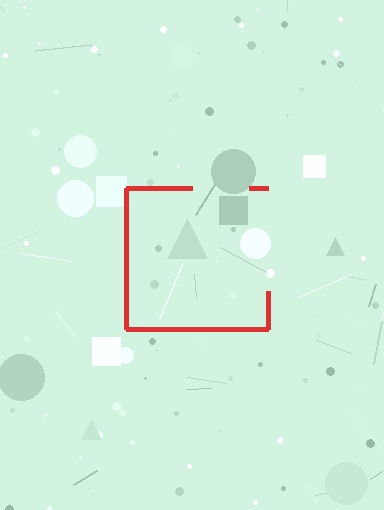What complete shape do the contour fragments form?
The contour fragments form a square.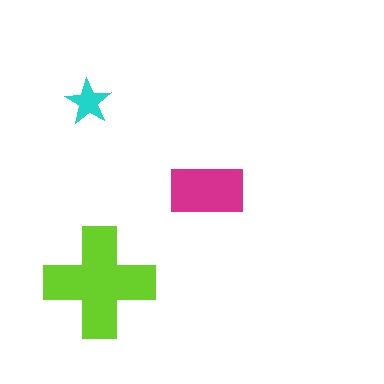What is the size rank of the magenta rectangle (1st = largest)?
2nd.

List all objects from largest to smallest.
The lime cross, the magenta rectangle, the cyan star.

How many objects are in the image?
There are 3 objects in the image.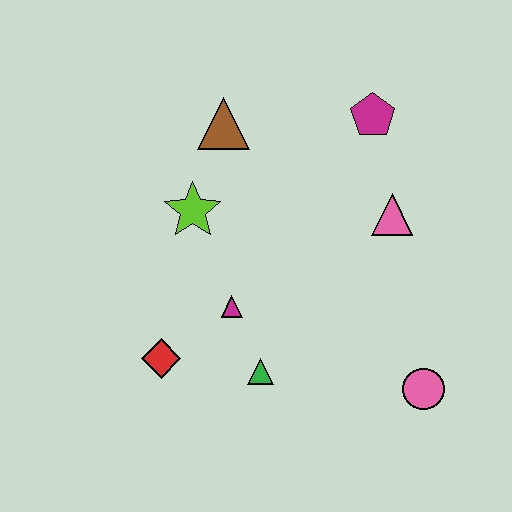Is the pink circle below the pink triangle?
Yes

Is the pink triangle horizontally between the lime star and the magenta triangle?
No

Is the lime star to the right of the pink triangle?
No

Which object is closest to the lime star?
The brown triangle is closest to the lime star.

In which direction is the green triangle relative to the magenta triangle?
The green triangle is below the magenta triangle.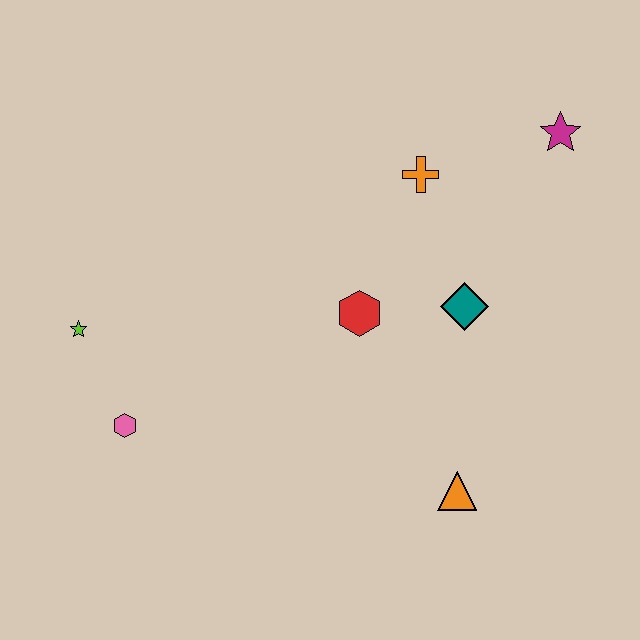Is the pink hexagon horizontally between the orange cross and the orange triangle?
No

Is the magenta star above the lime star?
Yes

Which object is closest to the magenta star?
The orange cross is closest to the magenta star.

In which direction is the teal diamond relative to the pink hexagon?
The teal diamond is to the right of the pink hexagon.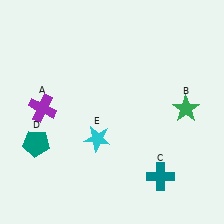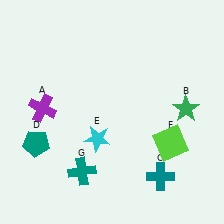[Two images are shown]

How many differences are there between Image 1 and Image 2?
There are 2 differences between the two images.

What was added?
A lime square (F), a teal cross (G) were added in Image 2.